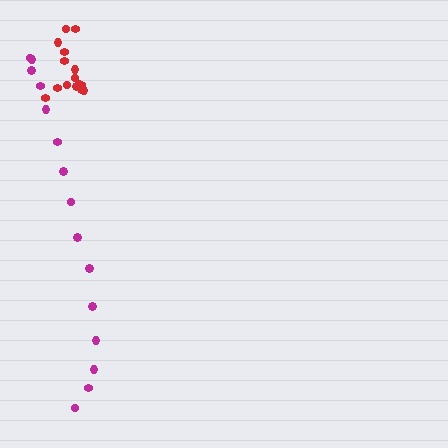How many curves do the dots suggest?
There are 2 distinct paths.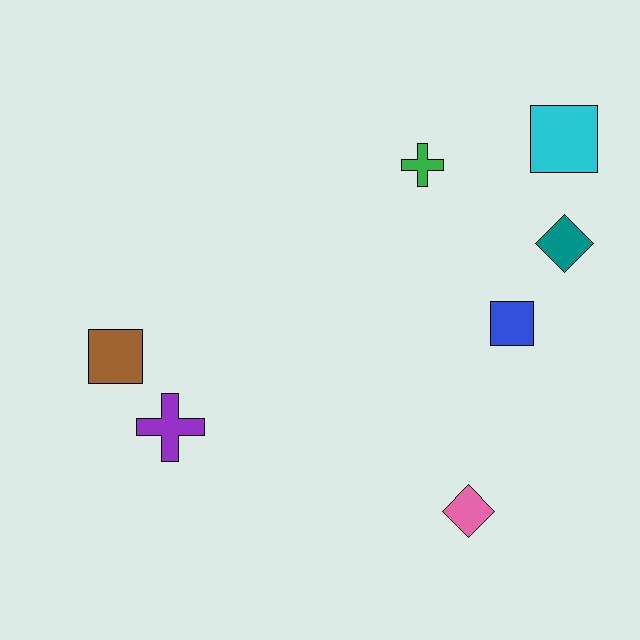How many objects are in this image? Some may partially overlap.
There are 7 objects.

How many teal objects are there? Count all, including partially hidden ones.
There is 1 teal object.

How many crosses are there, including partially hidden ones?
There are 2 crosses.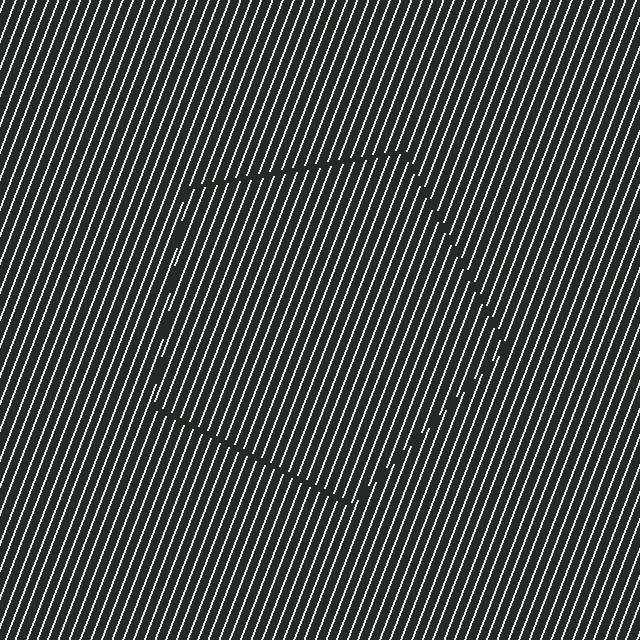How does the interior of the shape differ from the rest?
The interior of the shape contains the same grating, shifted by half a period — the contour is defined by the phase discontinuity where line-ends from the inner and outer gratings abut.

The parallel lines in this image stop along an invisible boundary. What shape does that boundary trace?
An illusory pentagon. The interior of the shape contains the same grating, shifted by half a period — the contour is defined by the phase discontinuity where line-ends from the inner and outer gratings abut.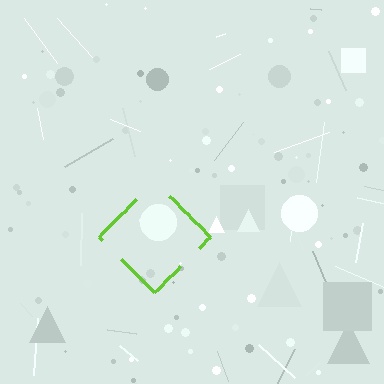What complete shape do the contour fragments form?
The contour fragments form a diamond.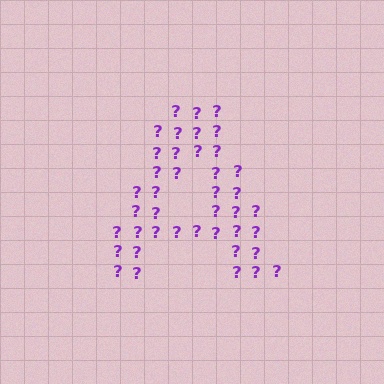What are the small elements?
The small elements are question marks.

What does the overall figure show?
The overall figure shows the letter A.